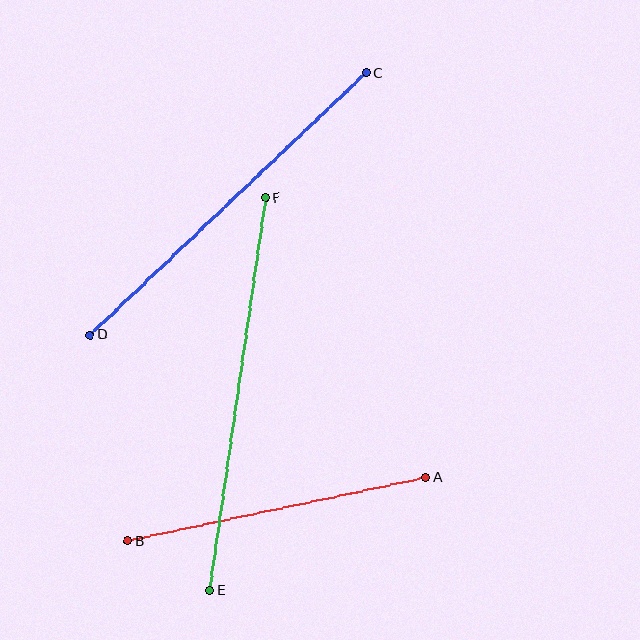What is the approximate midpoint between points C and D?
The midpoint is at approximately (228, 204) pixels.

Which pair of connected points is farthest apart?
Points E and F are farthest apart.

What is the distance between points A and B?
The distance is approximately 305 pixels.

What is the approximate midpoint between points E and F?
The midpoint is at approximately (238, 394) pixels.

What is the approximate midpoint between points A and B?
The midpoint is at approximately (277, 509) pixels.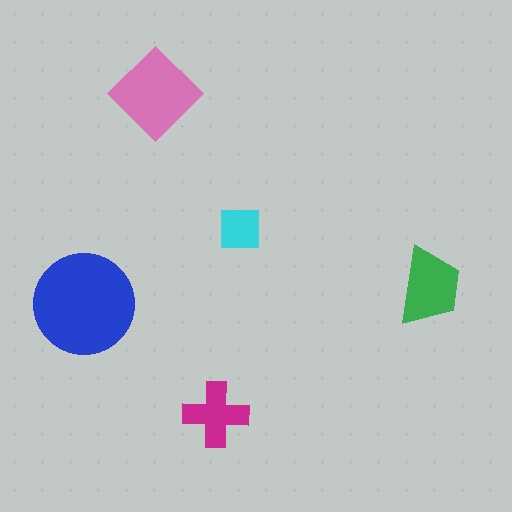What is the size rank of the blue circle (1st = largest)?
1st.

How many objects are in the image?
There are 5 objects in the image.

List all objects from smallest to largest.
The cyan square, the magenta cross, the green trapezoid, the pink diamond, the blue circle.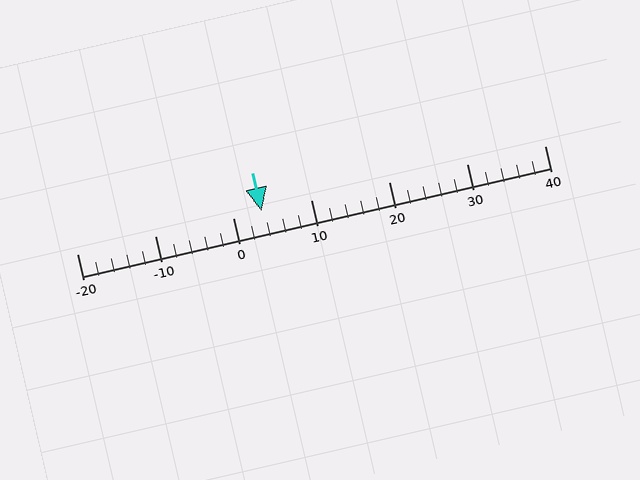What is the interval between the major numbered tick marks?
The major tick marks are spaced 10 units apart.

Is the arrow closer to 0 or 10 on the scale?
The arrow is closer to 0.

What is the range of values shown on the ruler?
The ruler shows values from -20 to 40.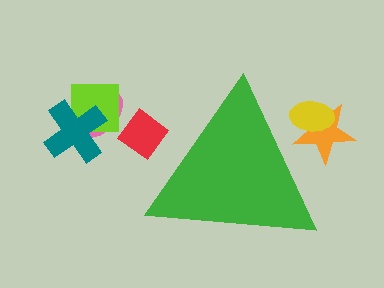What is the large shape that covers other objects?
A green triangle.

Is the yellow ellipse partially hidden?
Yes, the yellow ellipse is partially hidden behind the green triangle.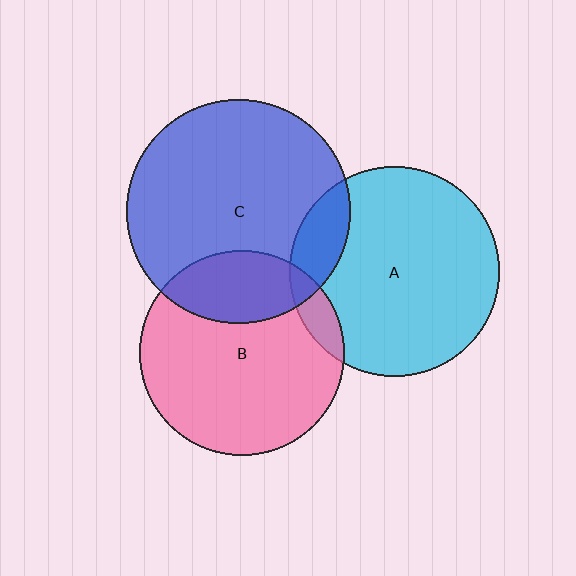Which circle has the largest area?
Circle C (blue).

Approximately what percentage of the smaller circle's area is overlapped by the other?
Approximately 10%.